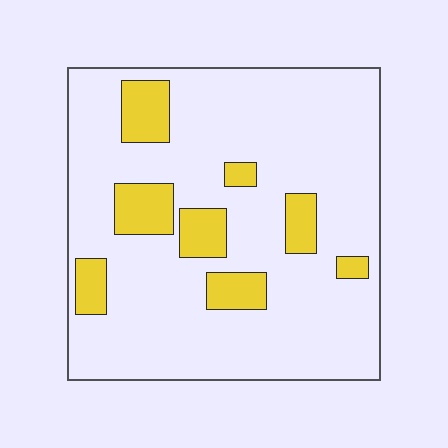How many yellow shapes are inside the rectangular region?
8.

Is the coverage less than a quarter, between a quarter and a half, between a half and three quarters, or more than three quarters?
Less than a quarter.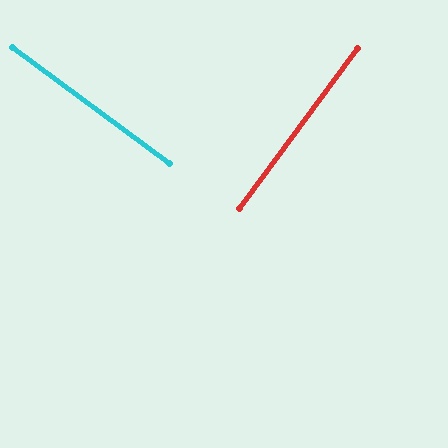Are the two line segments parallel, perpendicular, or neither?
Perpendicular — they meet at approximately 90°.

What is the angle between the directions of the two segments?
Approximately 90 degrees.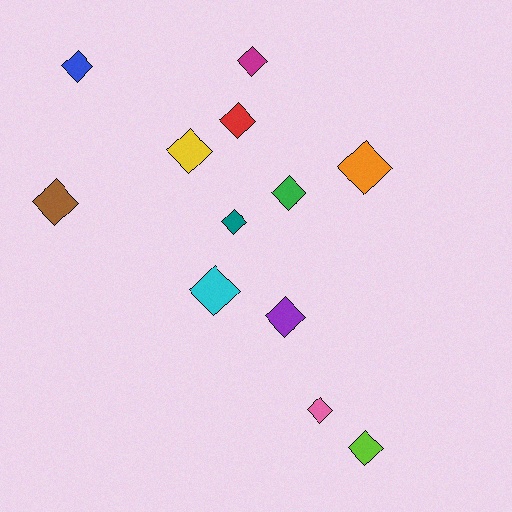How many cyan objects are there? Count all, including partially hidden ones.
There is 1 cyan object.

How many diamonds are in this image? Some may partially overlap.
There are 12 diamonds.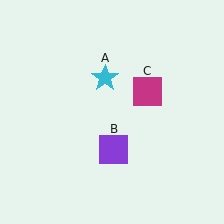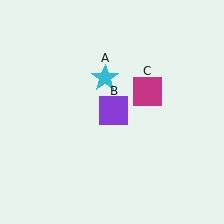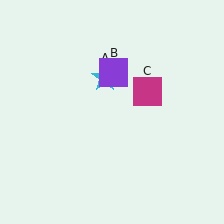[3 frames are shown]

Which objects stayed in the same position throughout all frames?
Cyan star (object A) and magenta square (object C) remained stationary.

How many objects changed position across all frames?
1 object changed position: purple square (object B).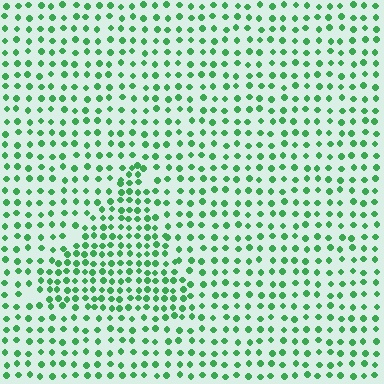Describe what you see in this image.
The image contains small green elements arranged at two different densities. A triangle-shaped region is visible where the elements are more densely packed than the surrounding area.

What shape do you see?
I see a triangle.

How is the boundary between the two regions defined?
The boundary is defined by a change in element density (approximately 1.7x ratio). All elements are the same color, size, and shape.